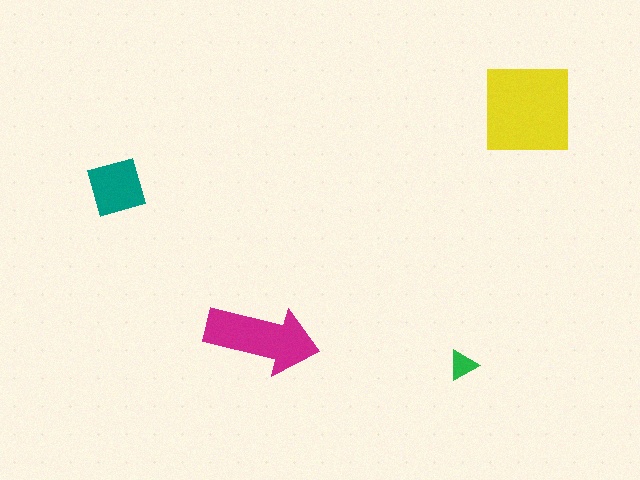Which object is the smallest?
The green triangle.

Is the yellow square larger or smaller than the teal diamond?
Larger.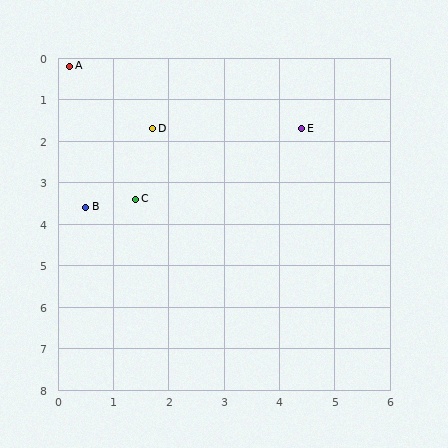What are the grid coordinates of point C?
Point C is at approximately (1.4, 3.4).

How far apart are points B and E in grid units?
Points B and E are about 4.3 grid units apart.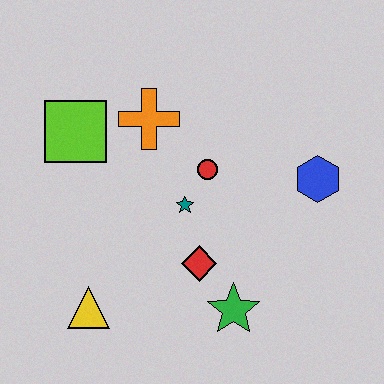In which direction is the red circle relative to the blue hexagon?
The red circle is to the left of the blue hexagon.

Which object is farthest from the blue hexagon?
The yellow triangle is farthest from the blue hexagon.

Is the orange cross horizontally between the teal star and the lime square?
Yes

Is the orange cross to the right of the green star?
No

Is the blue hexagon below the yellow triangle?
No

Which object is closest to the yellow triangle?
The red diamond is closest to the yellow triangle.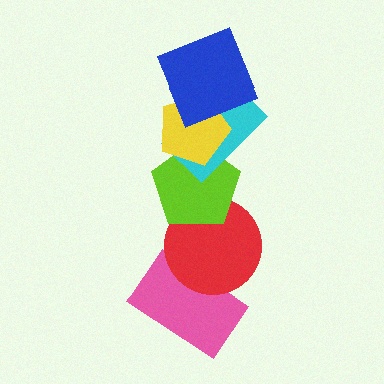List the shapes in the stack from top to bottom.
From top to bottom: the blue square, the yellow pentagon, the cyan rectangle, the lime pentagon, the red circle, the pink rectangle.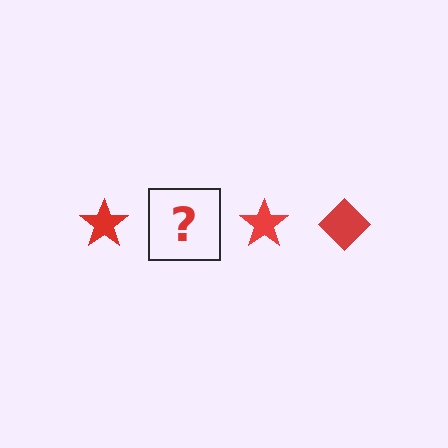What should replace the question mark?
The question mark should be replaced with a red diamond.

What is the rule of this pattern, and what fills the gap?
The rule is that the pattern cycles through star, diamond shapes in red. The gap should be filled with a red diamond.